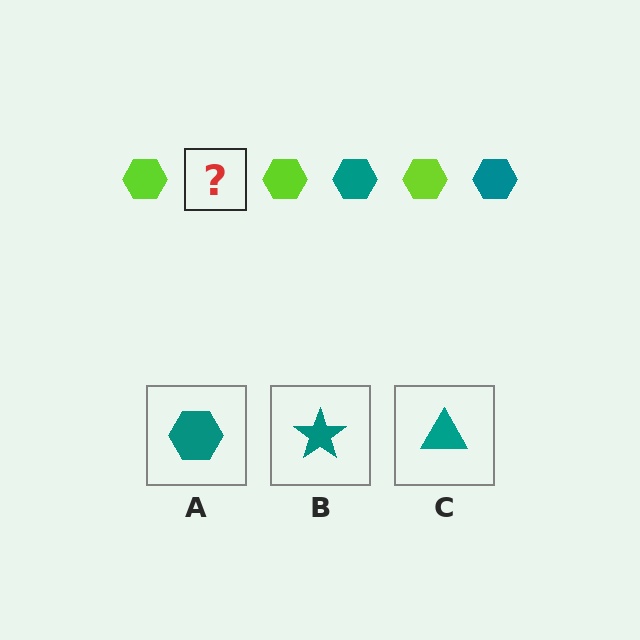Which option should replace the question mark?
Option A.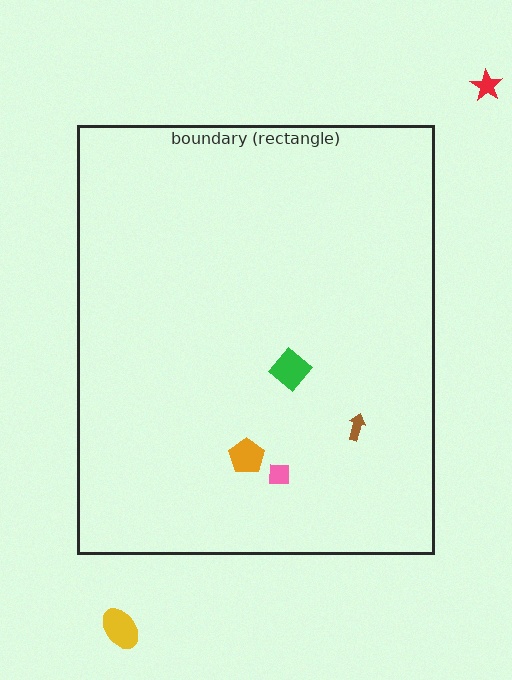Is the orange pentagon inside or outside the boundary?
Inside.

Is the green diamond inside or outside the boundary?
Inside.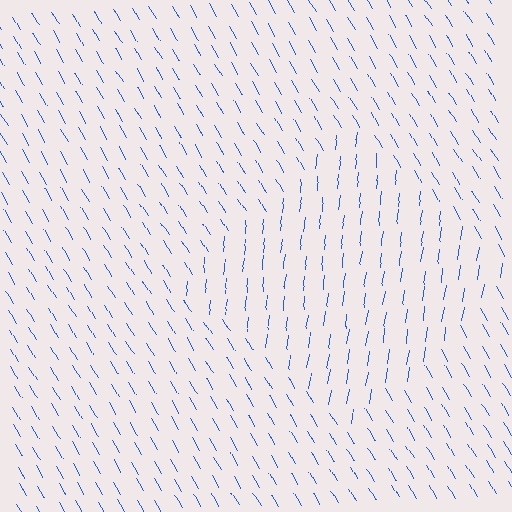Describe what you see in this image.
The image is filled with small blue line segments. A diamond region in the image has lines oriented differently from the surrounding lines, creating a visible texture boundary.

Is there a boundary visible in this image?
Yes, there is a texture boundary formed by a change in line orientation.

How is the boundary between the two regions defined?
The boundary is defined purely by a change in line orientation (approximately 38 degrees difference). All lines are the same color and thickness.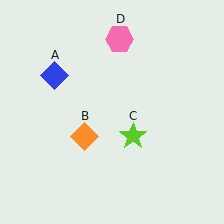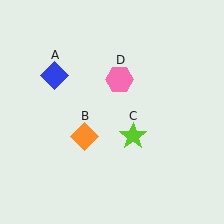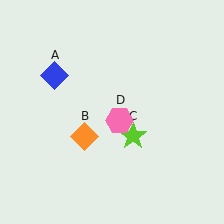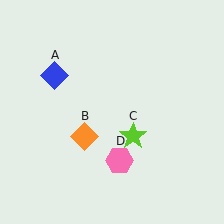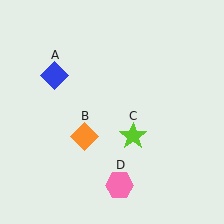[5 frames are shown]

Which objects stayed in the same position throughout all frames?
Blue diamond (object A) and orange diamond (object B) and lime star (object C) remained stationary.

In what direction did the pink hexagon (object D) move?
The pink hexagon (object D) moved down.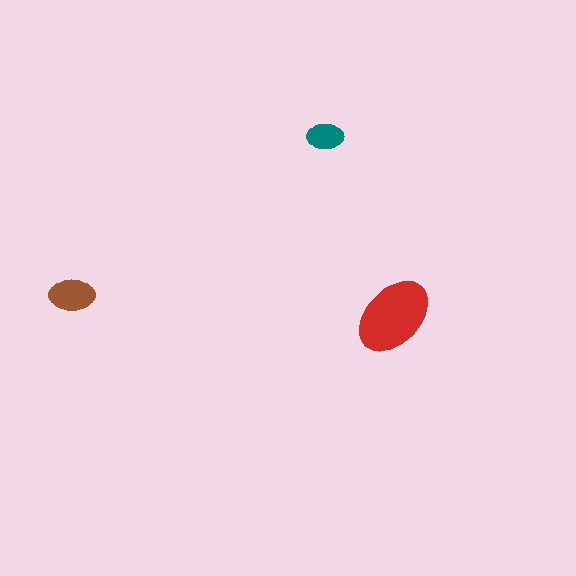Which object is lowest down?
The red ellipse is bottommost.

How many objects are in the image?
There are 3 objects in the image.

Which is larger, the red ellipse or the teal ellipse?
The red one.